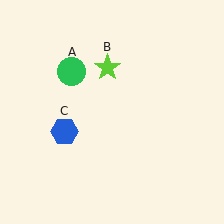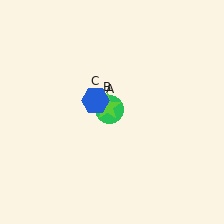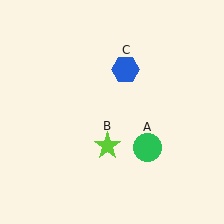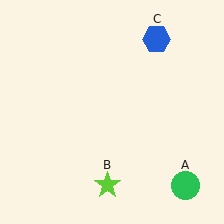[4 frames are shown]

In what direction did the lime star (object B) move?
The lime star (object B) moved down.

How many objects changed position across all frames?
3 objects changed position: green circle (object A), lime star (object B), blue hexagon (object C).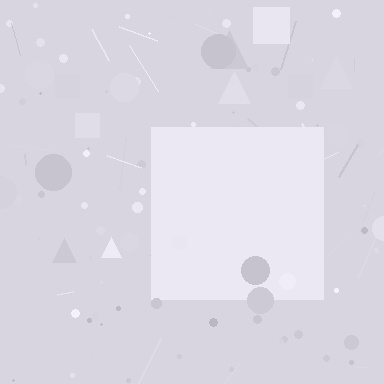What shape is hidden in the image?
A square is hidden in the image.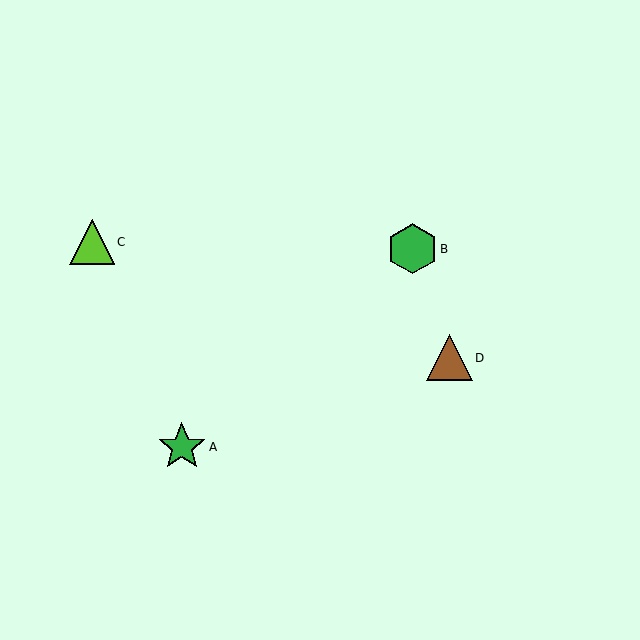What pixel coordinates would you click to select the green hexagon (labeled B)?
Click at (412, 249) to select the green hexagon B.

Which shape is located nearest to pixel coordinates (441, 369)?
The brown triangle (labeled D) at (449, 358) is nearest to that location.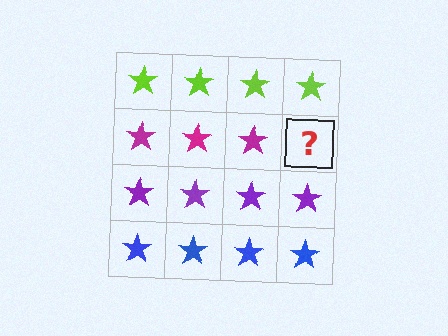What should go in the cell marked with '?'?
The missing cell should contain a magenta star.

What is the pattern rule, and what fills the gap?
The rule is that each row has a consistent color. The gap should be filled with a magenta star.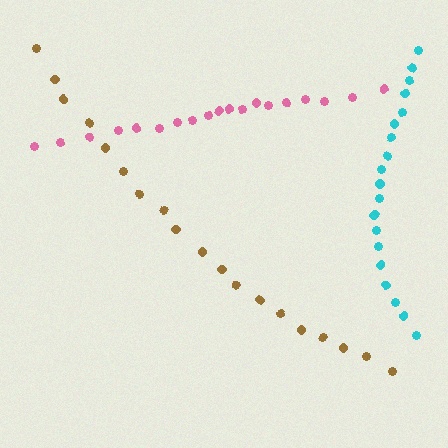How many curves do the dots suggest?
There are 3 distinct paths.